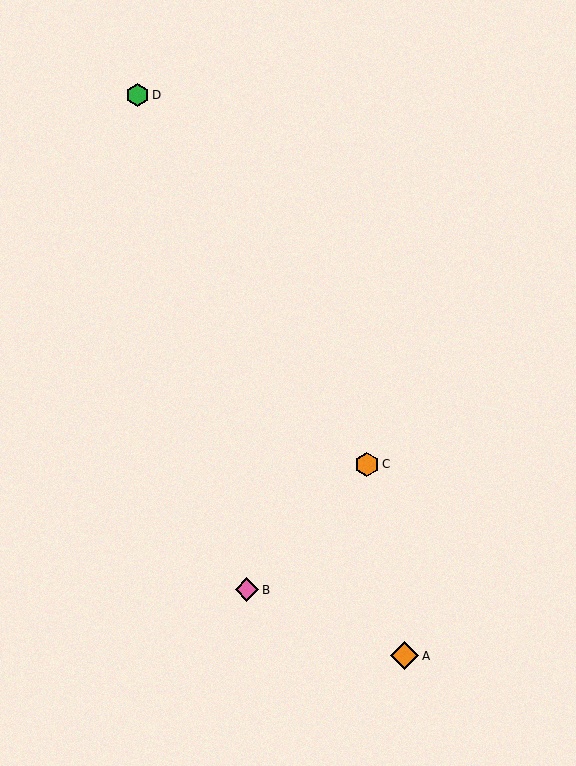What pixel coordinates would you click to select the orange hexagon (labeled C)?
Click at (367, 464) to select the orange hexagon C.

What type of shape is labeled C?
Shape C is an orange hexagon.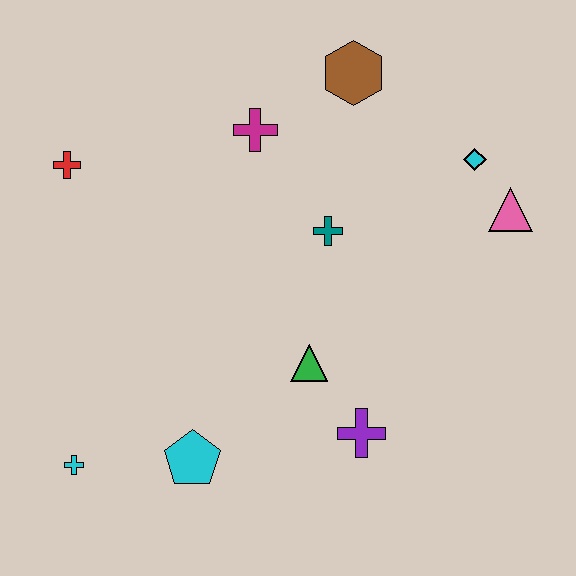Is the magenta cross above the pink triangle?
Yes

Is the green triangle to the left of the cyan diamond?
Yes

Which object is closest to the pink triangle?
The cyan diamond is closest to the pink triangle.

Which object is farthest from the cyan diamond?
The cyan cross is farthest from the cyan diamond.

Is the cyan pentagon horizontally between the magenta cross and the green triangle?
No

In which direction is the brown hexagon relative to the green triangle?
The brown hexagon is above the green triangle.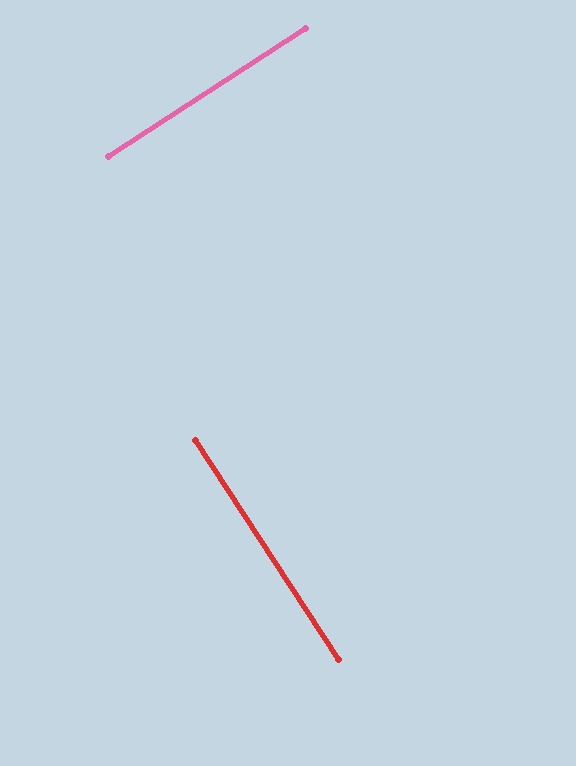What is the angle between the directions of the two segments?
Approximately 90 degrees.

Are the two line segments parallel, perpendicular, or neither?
Perpendicular — they meet at approximately 90°.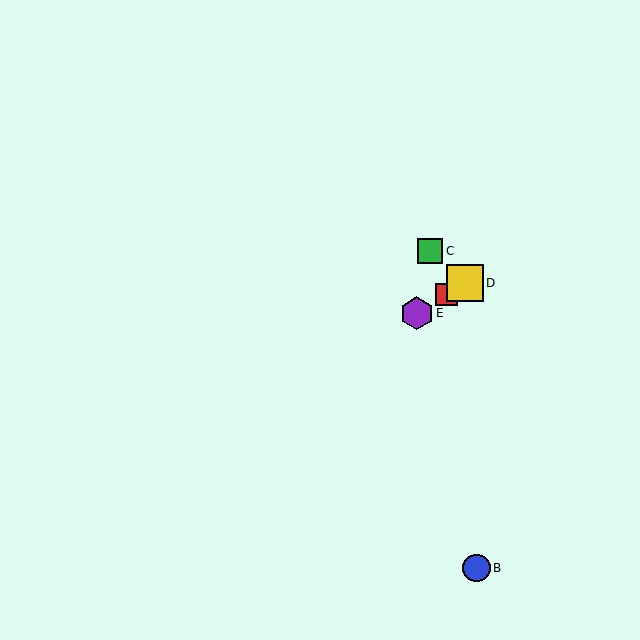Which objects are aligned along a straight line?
Objects A, D, E are aligned along a straight line.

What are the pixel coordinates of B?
Object B is at (476, 568).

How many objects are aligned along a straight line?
3 objects (A, D, E) are aligned along a straight line.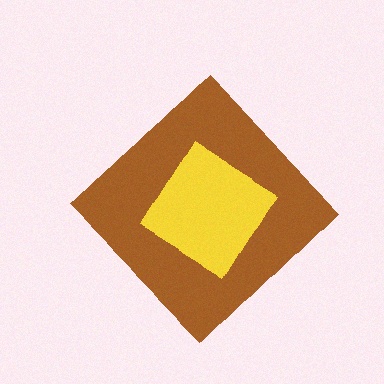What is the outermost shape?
The brown diamond.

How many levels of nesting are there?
2.